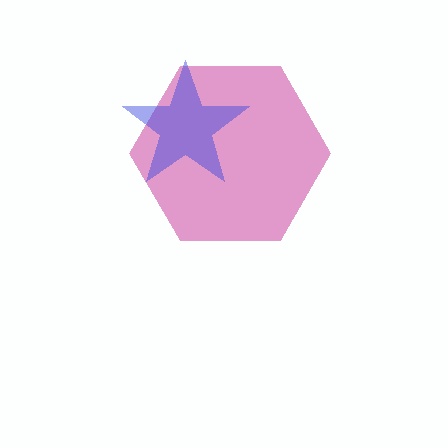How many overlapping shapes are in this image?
There are 2 overlapping shapes in the image.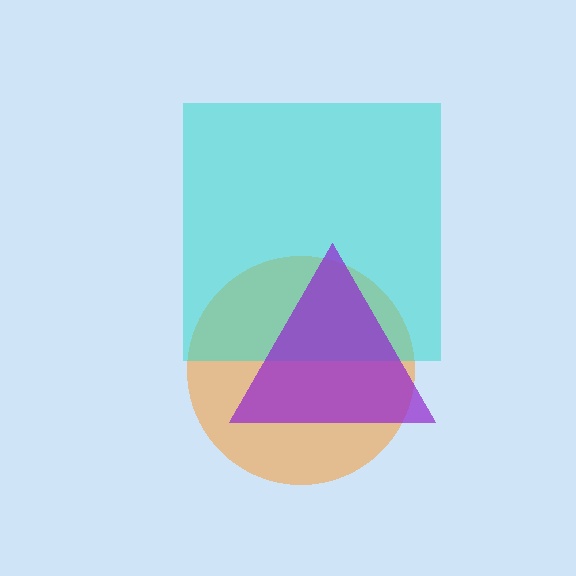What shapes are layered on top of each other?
The layered shapes are: an orange circle, a cyan square, a purple triangle.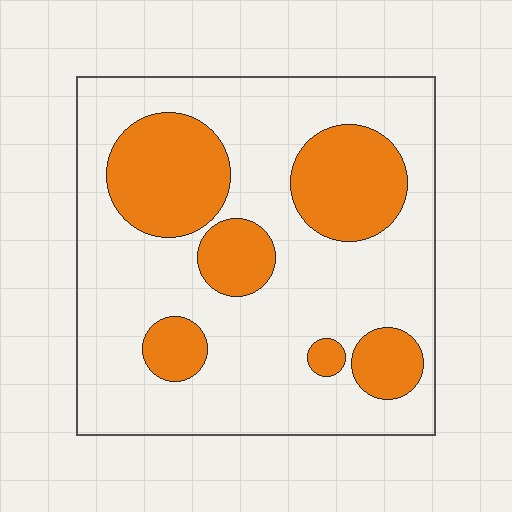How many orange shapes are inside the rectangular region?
6.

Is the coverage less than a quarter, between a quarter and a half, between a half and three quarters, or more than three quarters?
Between a quarter and a half.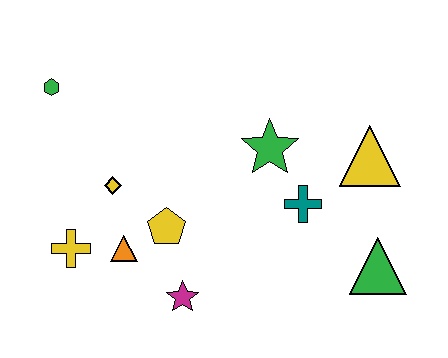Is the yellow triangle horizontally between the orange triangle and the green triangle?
Yes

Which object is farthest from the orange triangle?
The yellow triangle is farthest from the orange triangle.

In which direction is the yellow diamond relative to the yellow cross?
The yellow diamond is above the yellow cross.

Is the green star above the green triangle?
Yes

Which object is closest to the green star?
The teal cross is closest to the green star.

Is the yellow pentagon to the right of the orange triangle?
Yes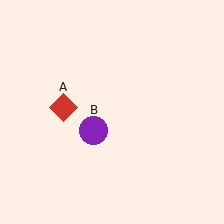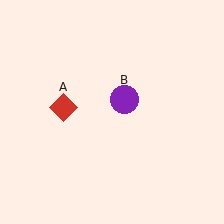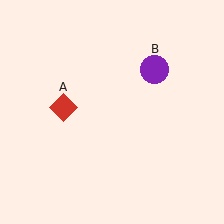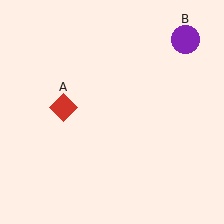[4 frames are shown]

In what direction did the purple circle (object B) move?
The purple circle (object B) moved up and to the right.